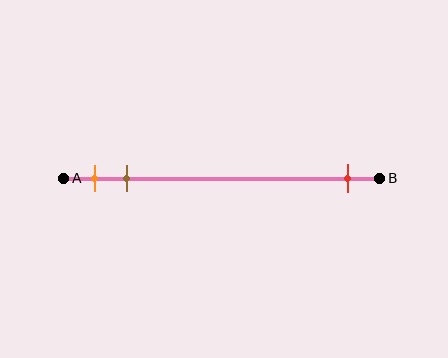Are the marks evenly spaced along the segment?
No, the marks are not evenly spaced.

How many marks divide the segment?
There are 3 marks dividing the segment.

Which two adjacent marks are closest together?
The orange and brown marks are the closest adjacent pair.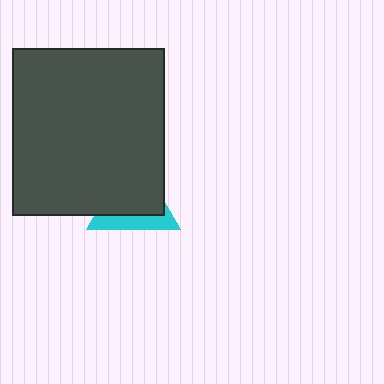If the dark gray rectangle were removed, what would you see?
You would see the complete cyan triangle.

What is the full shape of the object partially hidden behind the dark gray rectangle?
The partially hidden object is a cyan triangle.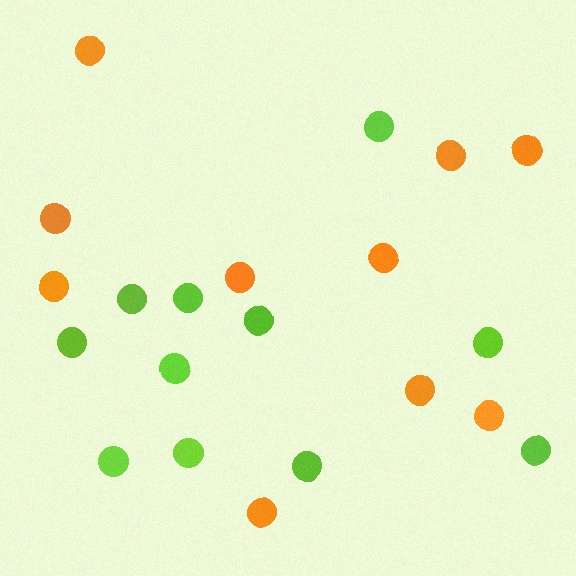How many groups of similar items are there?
There are 2 groups: one group of lime circles (11) and one group of orange circles (10).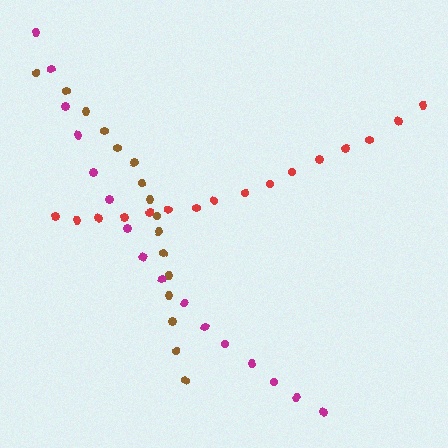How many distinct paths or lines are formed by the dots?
There are 3 distinct paths.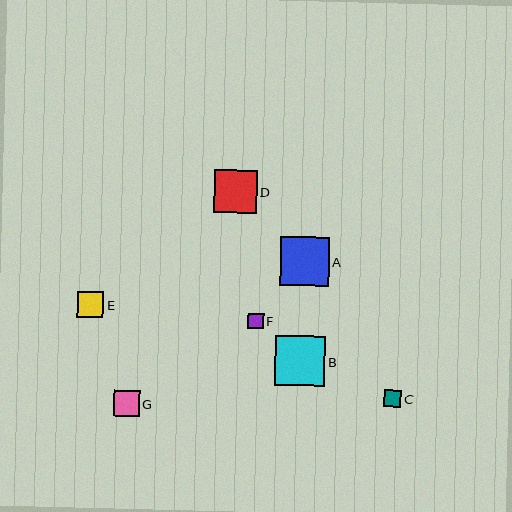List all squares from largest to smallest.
From largest to smallest: B, A, D, G, E, C, F.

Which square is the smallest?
Square F is the smallest with a size of approximately 16 pixels.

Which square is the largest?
Square B is the largest with a size of approximately 50 pixels.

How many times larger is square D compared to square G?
Square D is approximately 1.6 times the size of square G.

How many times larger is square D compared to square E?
Square D is approximately 1.7 times the size of square E.